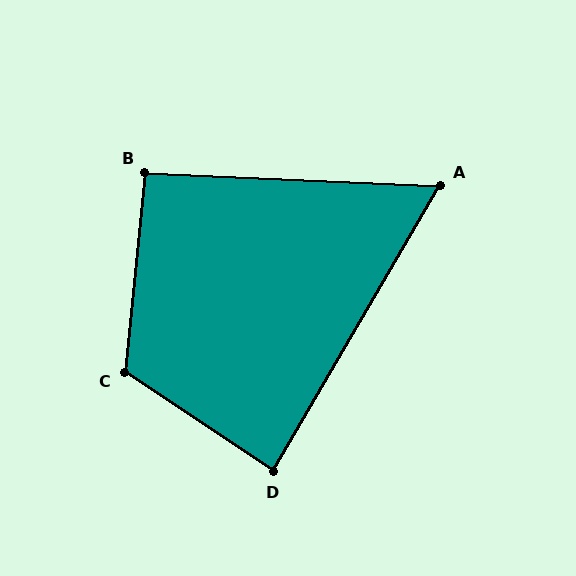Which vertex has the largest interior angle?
C, at approximately 118 degrees.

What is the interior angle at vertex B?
Approximately 93 degrees (approximately right).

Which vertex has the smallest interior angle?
A, at approximately 62 degrees.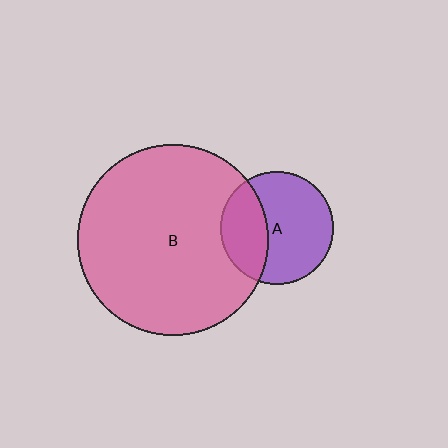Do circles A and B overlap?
Yes.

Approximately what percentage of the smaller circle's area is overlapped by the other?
Approximately 35%.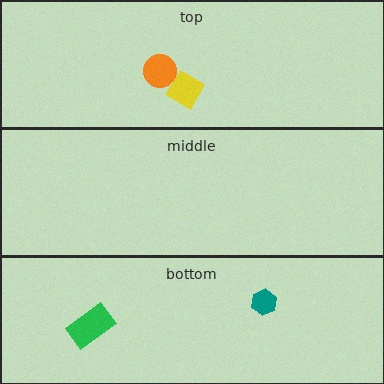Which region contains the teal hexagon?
The bottom region.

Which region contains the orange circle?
The top region.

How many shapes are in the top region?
2.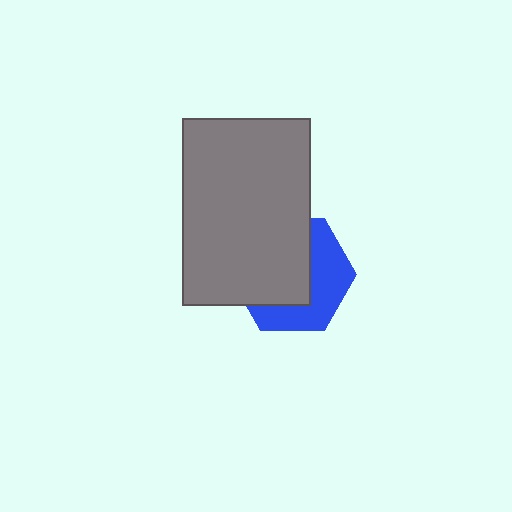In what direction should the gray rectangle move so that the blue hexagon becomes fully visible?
The gray rectangle should move toward the upper-left. That is the shortest direction to clear the overlap and leave the blue hexagon fully visible.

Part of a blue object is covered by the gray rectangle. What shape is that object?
It is a hexagon.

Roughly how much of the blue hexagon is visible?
A small part of it is visible (roughly 44%).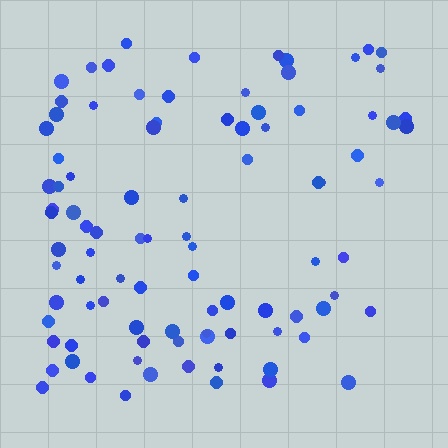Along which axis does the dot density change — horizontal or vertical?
Horizontal.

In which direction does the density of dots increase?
From right to left, with the left side densest.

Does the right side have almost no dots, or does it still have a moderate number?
Still a moderate number, just noticeably fewer than the left.